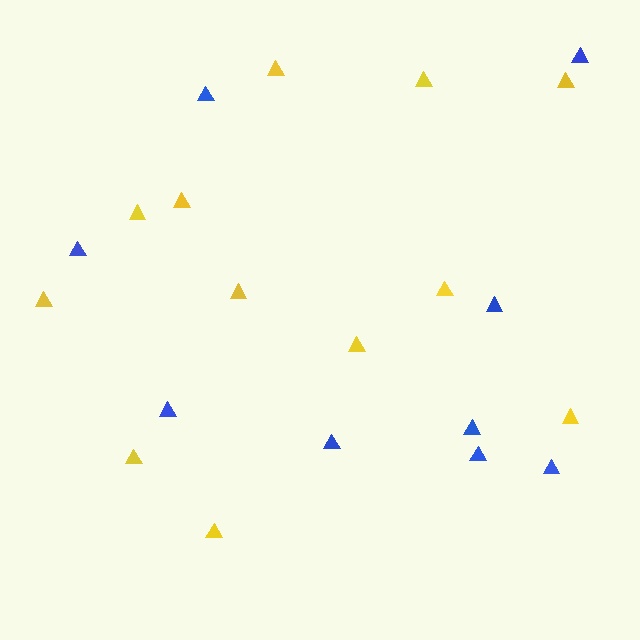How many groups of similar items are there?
There are 2 groups: one group of yellow triangles (12) and one group of blue triangles (9).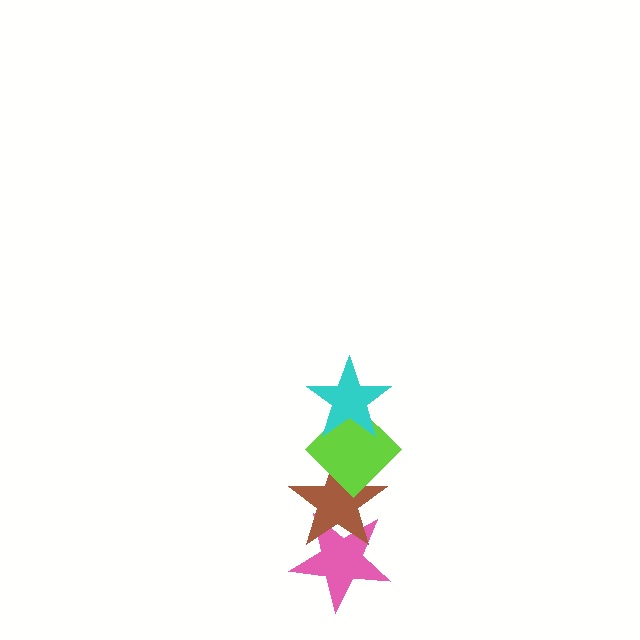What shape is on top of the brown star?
The lime diamond is on top of the brown star.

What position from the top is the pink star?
The pink star is 4th from the top.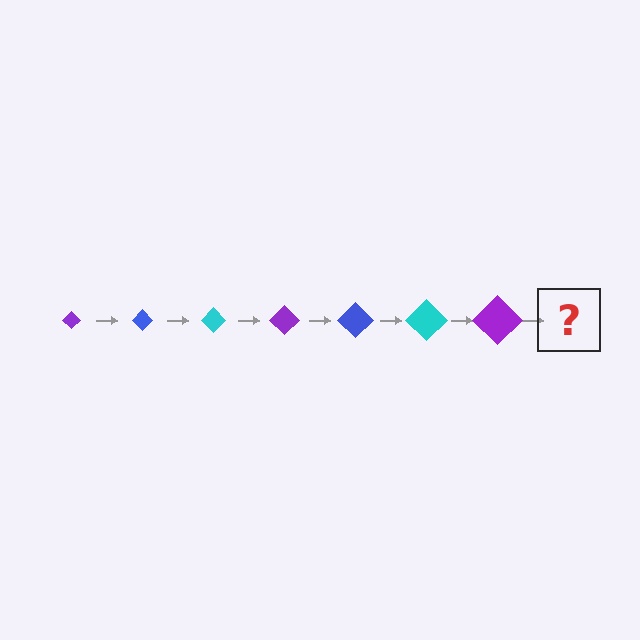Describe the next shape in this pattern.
It should be a blue diamond, larger than the previous one.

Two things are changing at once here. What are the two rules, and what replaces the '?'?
The two rules are that the diamond grows larger each step and the color cycles through purple, blue, and cyan. The '?' should be a blue diamond, larger than the previous one.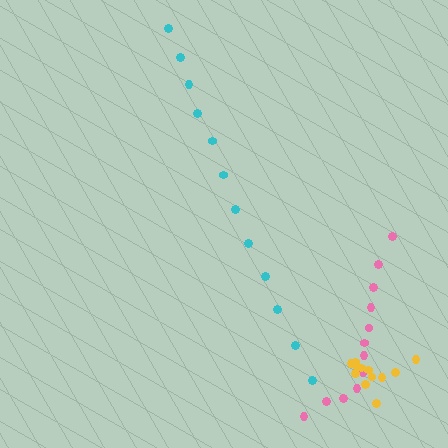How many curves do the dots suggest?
There are 3 distinct paths.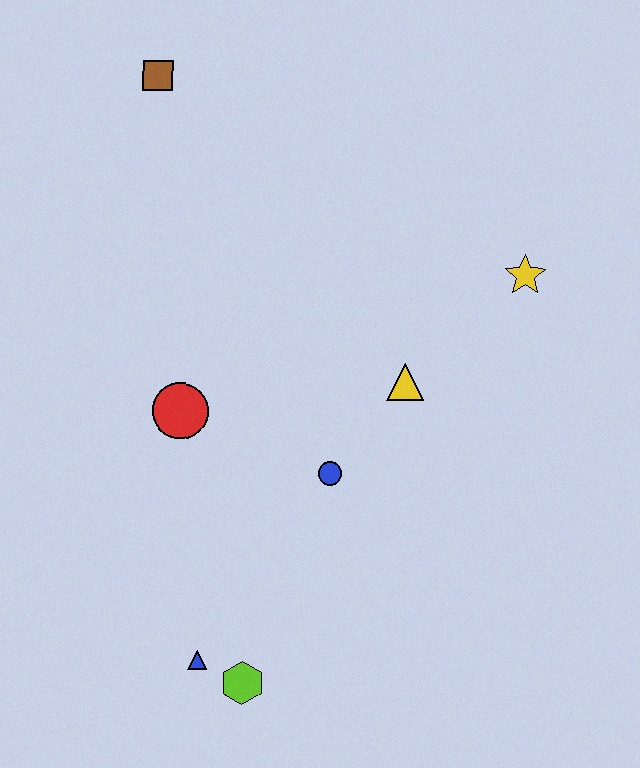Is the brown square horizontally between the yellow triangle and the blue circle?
No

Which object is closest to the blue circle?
The yellow triangle is closest to the blue circle.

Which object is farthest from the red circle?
The yellow star is farthest from the red circle.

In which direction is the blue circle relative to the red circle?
The blue circle is to the right of the red circle.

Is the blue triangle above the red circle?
No